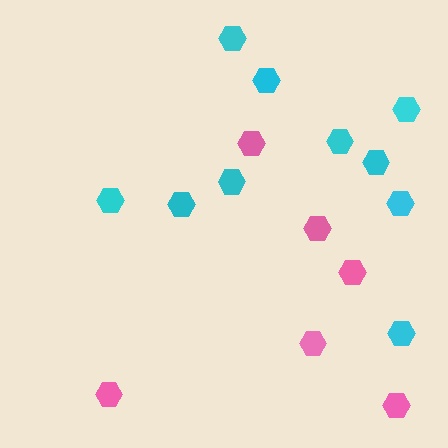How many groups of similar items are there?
There are 2 groups: one group of pink hexagons (6) and one group of cyan hexagons (10).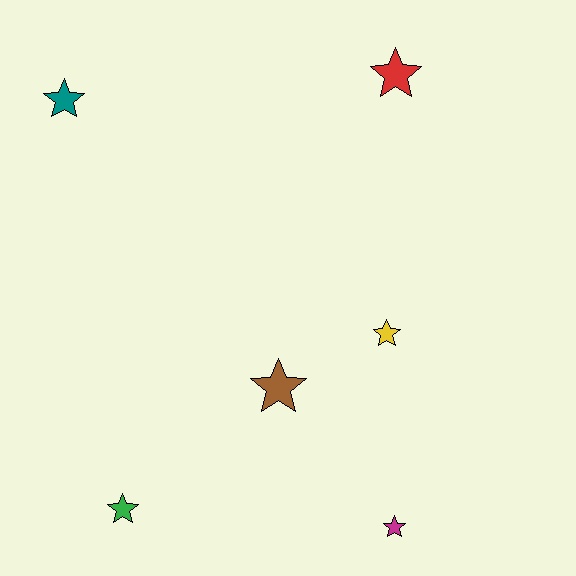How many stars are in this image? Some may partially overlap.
There are 6 stars.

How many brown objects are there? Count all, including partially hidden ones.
There is 1 brown object.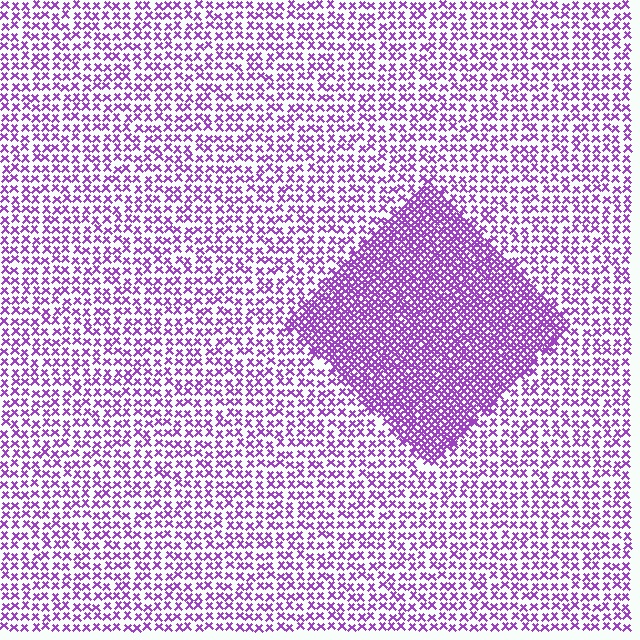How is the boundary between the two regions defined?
The boundary is defined by a change in element density (approximately 2.4x ratio). All elements are the same color, size, and shape.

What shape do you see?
I see a diamond.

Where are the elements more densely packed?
The elements are more densely packed inside the diamond boundary.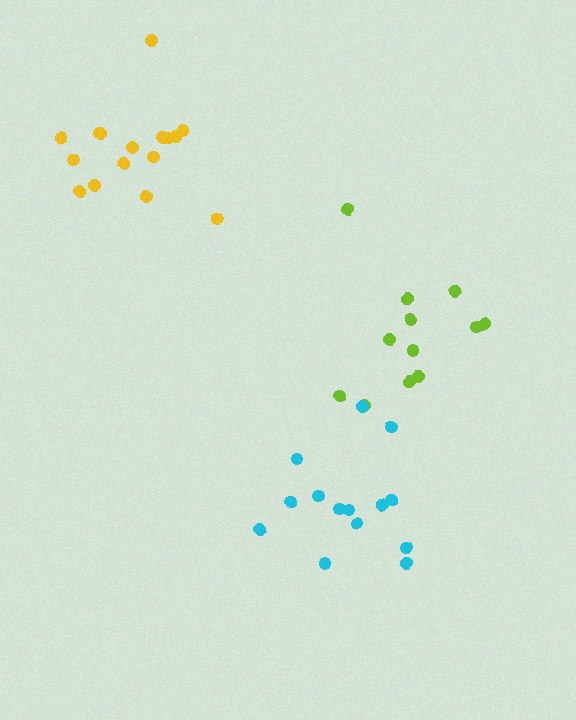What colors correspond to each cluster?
The clusters are colored: lime, cyan, yellow.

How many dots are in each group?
Group 1: 12 dots, Group 2: 14 dots, Group 3: 16 dots (42 total).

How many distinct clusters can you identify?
There are 3 distinct clusters.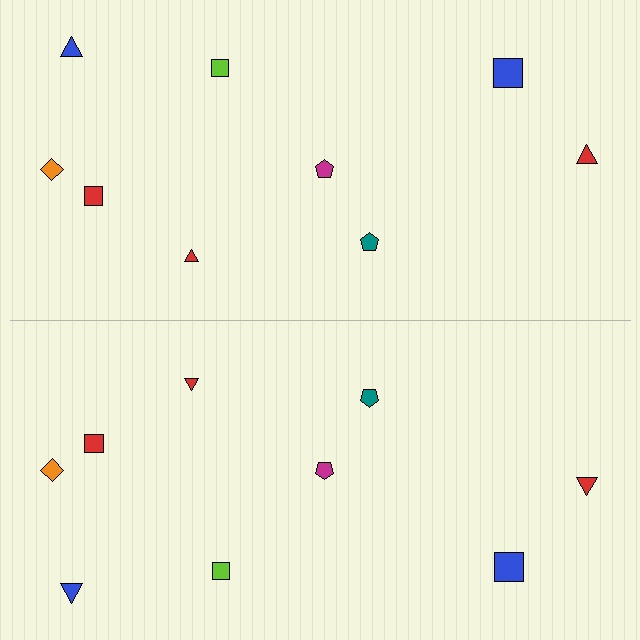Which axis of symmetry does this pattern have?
The pattern has a horizontal axis of symmetry running through the center of the image.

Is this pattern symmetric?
Yes, this pattern has bilateral (reflection) symmetry.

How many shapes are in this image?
There are 18 shapes in this image.